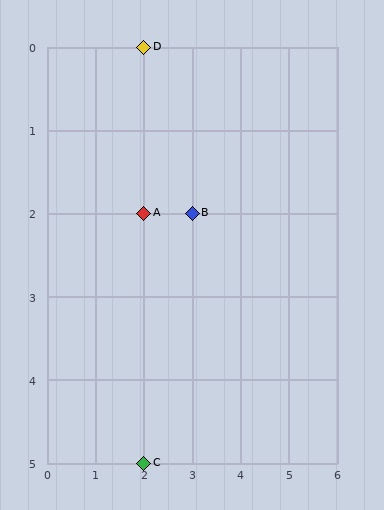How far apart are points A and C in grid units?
Points A and C are 3 rows apart.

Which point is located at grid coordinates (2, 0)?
Point D is at (2, 0).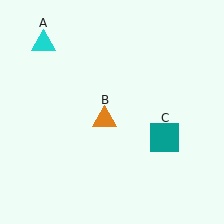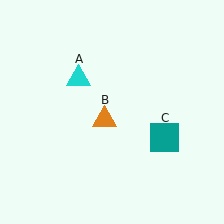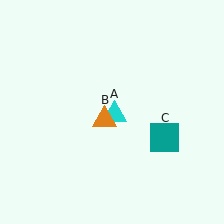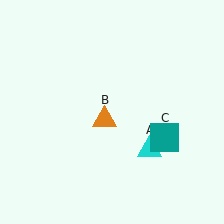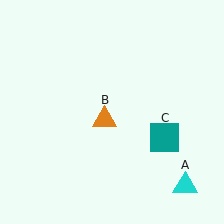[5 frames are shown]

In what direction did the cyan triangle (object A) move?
The cyan triangle (object A) moved down and to the right.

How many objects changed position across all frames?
1 object changed position: cyan triangle (object A).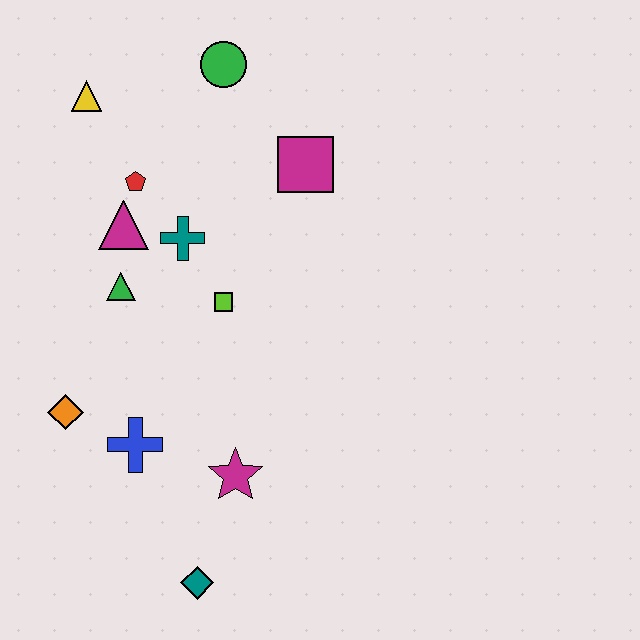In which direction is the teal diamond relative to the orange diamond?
The teal diamond is below the orange diamond.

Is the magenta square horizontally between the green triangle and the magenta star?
No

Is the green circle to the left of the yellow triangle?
No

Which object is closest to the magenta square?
The green circle is closest to the magenta square.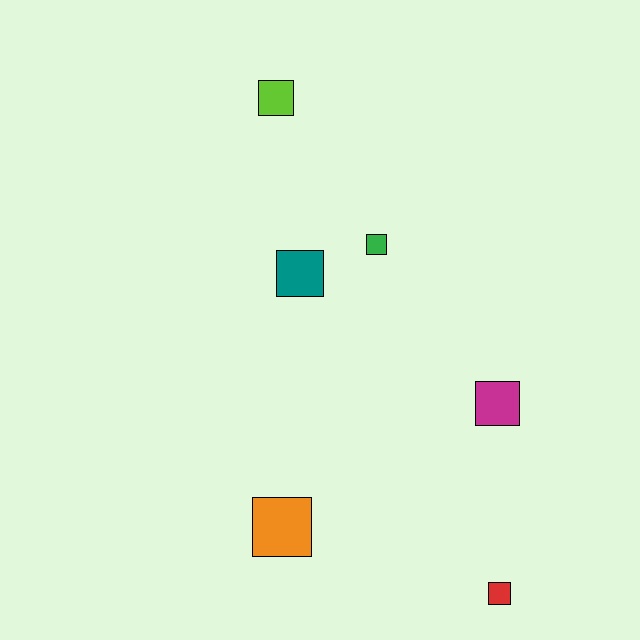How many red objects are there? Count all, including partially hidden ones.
There is 1 red object.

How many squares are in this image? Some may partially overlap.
There are 6 squares.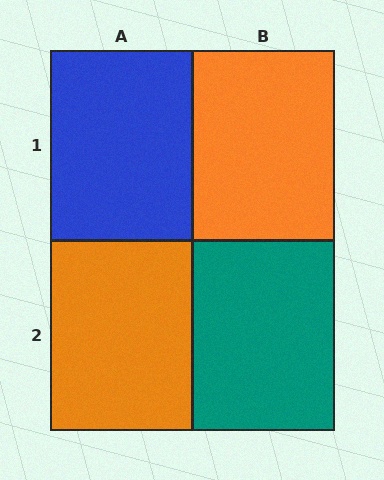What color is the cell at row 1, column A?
Blue.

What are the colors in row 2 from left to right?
Orange, teal.